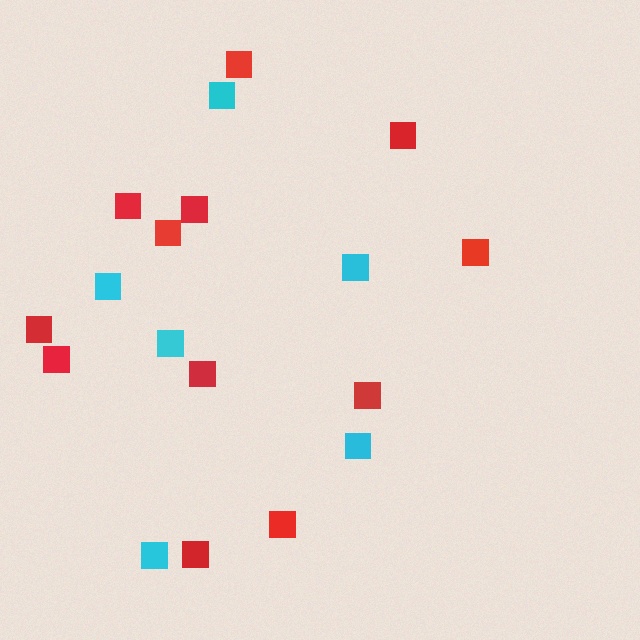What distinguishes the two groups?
There are 2 groups: one group of red squares (12) and one group of cyan squares (6).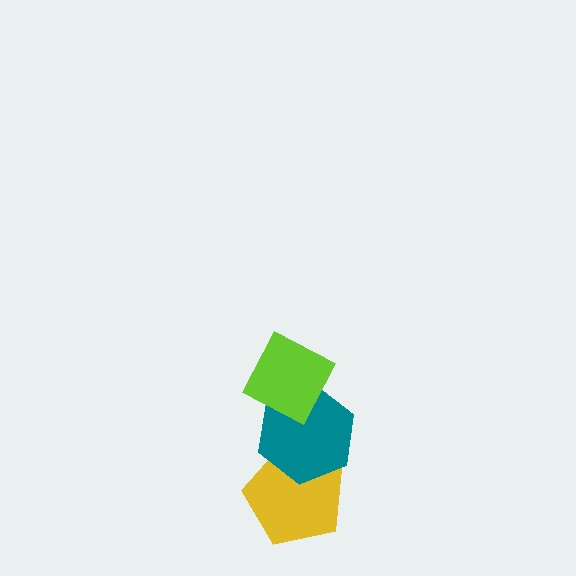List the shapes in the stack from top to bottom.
From top to bottom: the lime diamond, the teal hexagon, the yellow pentagon.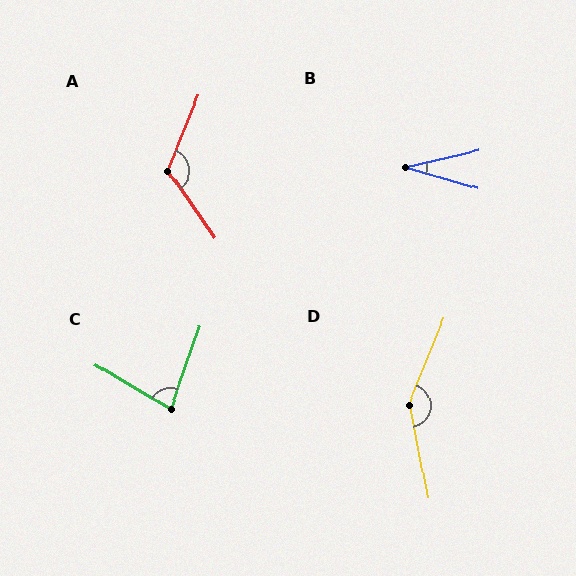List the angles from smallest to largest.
B (29°), C (79°), A (123°), D (147°).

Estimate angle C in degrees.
Approximately 79 degrees.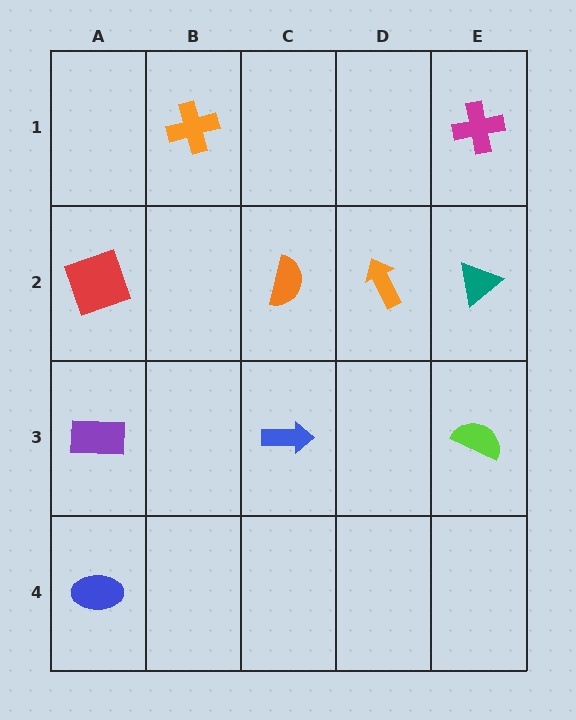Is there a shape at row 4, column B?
No, that cell is empty.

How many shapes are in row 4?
1 shape.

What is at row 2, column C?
An orange semicircle.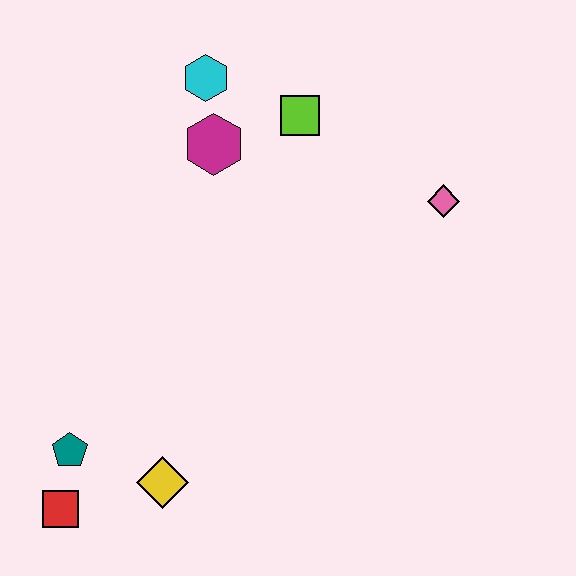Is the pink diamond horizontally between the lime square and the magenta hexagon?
No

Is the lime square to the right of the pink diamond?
No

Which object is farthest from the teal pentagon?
The pink diamond is farthest from the teal pentagon.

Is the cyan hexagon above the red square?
Yes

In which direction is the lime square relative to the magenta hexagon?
The lime square is to the right of the magenta hexagon.